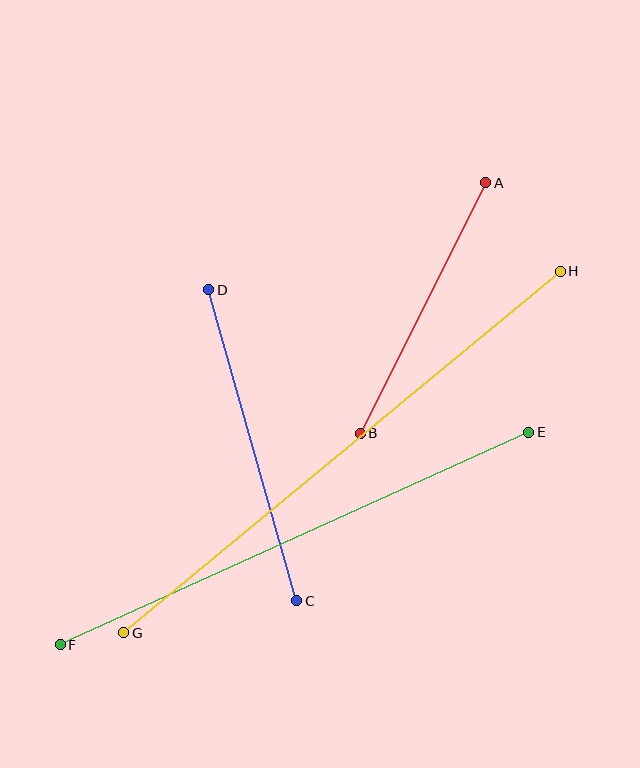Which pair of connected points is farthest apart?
Points G and H are farthest apart.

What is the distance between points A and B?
The distance is approximately 280 pixels.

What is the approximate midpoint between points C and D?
The midpoint is at approximately (253, 445) pixels.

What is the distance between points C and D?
The distance is approximately 323 pixels.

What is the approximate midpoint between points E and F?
The midpoint is at approximately (295, 538) pixels.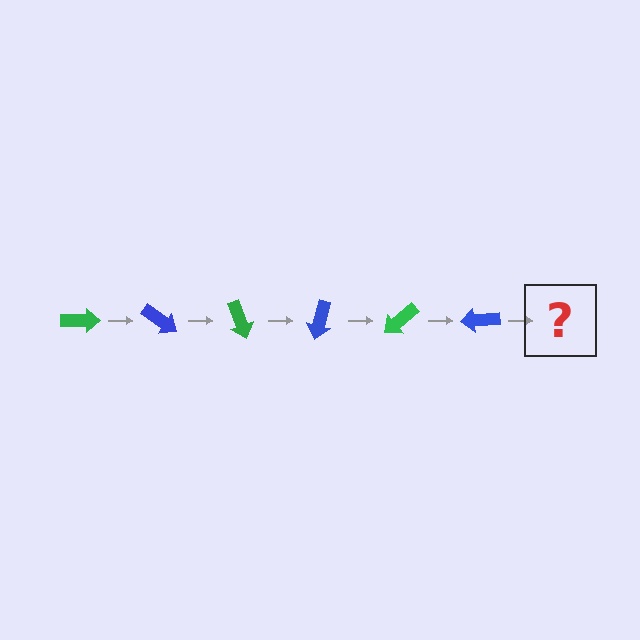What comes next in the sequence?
The next element should be a green arrow, rotated 210 degrees from the start.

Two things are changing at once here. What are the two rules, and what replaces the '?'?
The two rules are that it rotates 35 degrees each step and the color cycles through green and blue. The '?' should be a green arrow, rotated 210 degrees from the start.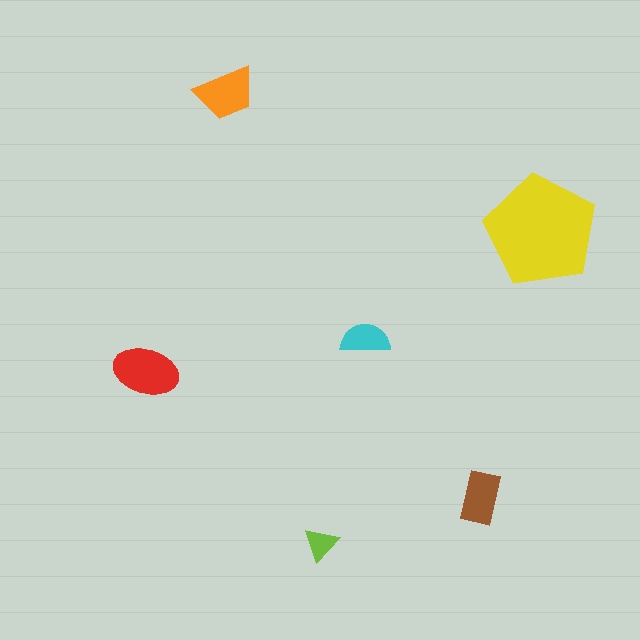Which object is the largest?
The yellow pentagon.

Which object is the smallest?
The lime triangle.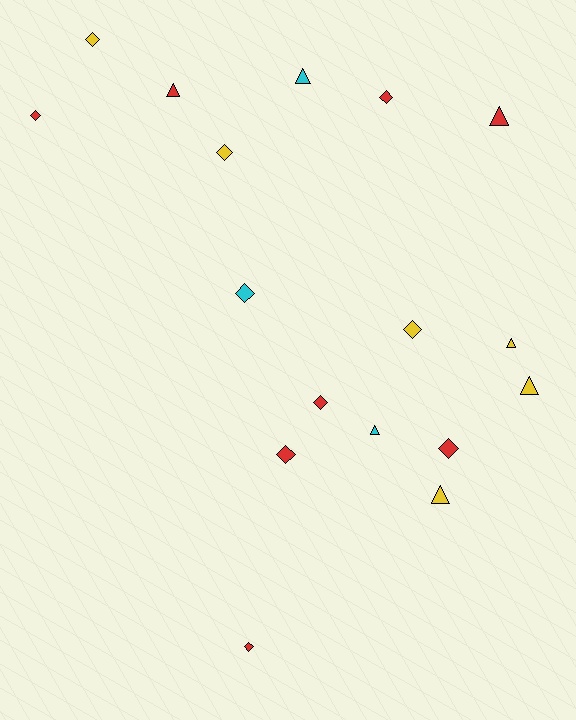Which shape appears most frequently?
Diamond, with 10 objects.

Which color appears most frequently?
Red, with 8 objects.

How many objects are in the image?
There are 17 objects.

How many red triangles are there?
There are 2 red triangles.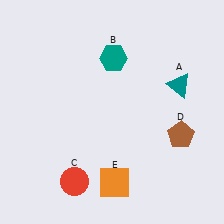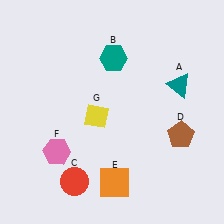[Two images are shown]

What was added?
A pink hexagon (F), a yellow diamond (G) were added in Image 2.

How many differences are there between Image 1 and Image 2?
There are 2 differences between the two images.